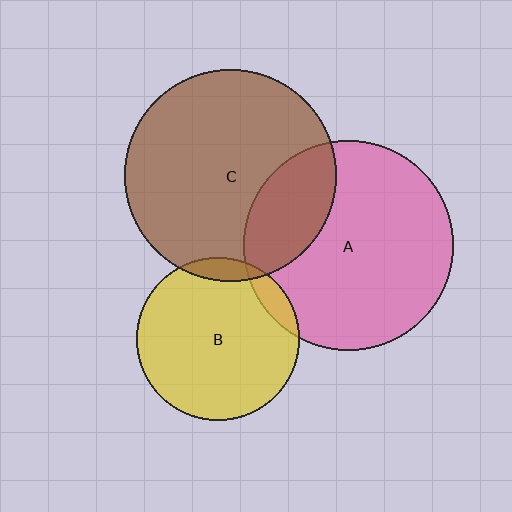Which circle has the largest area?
Circle C (brown).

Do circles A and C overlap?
Yes.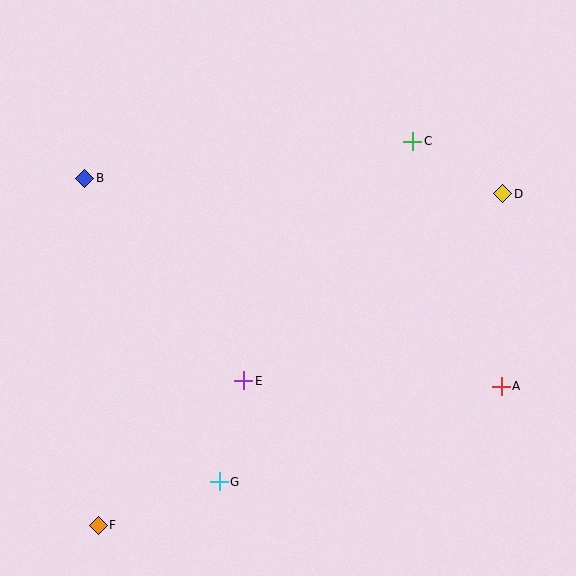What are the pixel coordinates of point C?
Point C is at (413, 141).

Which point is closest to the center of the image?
Point E at (244, 381) is closest to the center.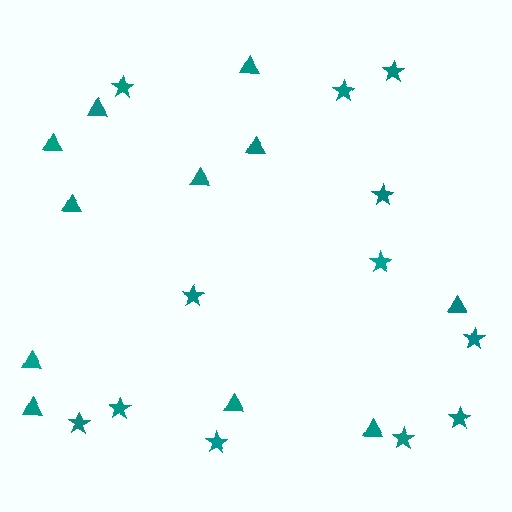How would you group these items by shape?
There are 2 groups: one group of stars (12) and one group of triangles (11).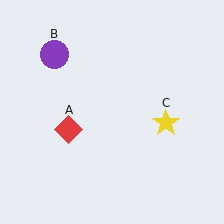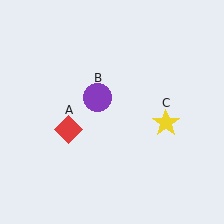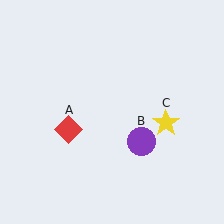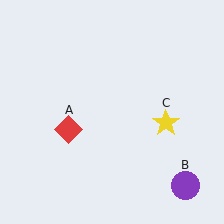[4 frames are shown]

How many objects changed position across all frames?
1 object changed position: purple circle (object B).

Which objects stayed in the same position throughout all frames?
Red diamond (object A) and yellow star (object C) remained stationary.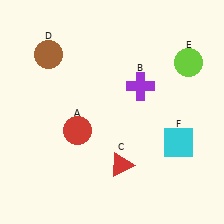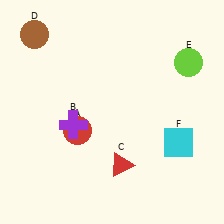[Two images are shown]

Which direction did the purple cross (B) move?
The purple cross (B) moved left.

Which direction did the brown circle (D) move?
The brown circle (D) moved up.